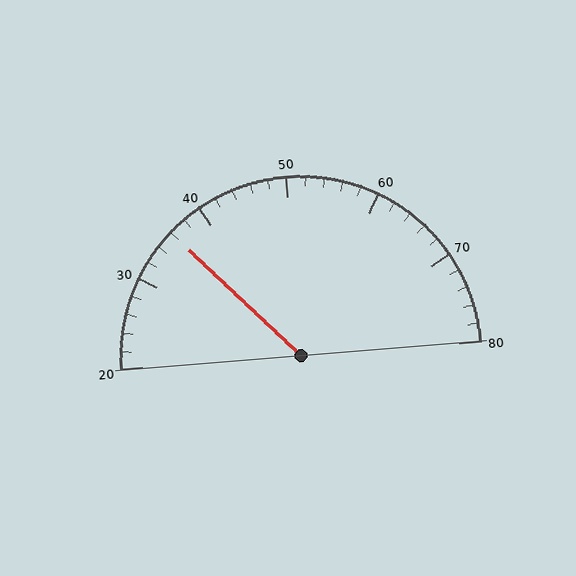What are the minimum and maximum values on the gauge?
The gauge ranges from 20 to 80.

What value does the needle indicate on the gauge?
The needle indicates approximately 36.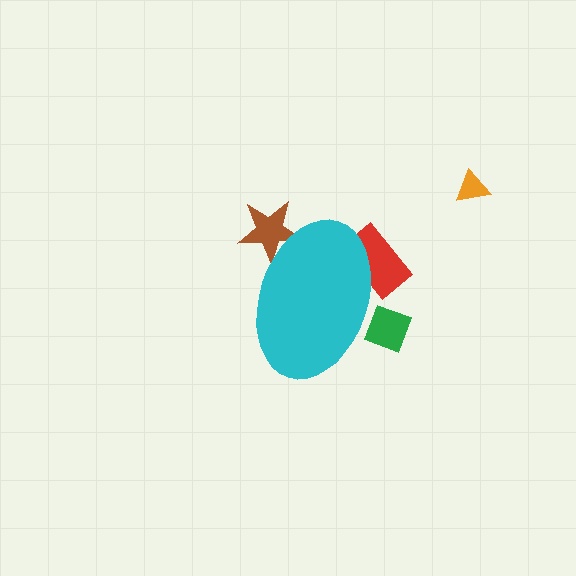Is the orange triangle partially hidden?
No, the orange triangle is fully visible.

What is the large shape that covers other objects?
A cyan ellipse.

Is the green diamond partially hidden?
Yes, the green diamond is partially hidden behind the cyan ellipse.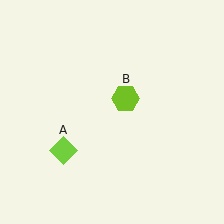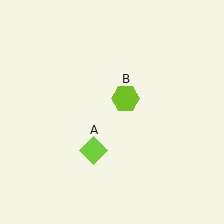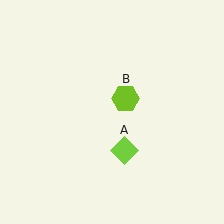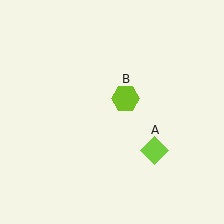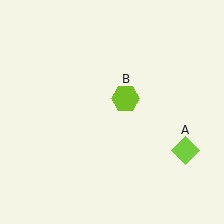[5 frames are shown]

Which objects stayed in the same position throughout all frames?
Lime hexagon (object B) remained stationary.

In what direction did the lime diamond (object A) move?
The lime diamond (object A) moved right.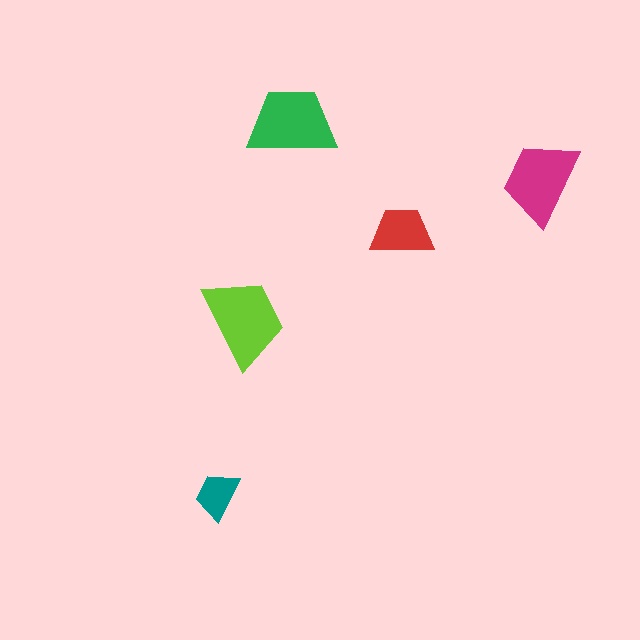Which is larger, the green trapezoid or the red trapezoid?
The green one.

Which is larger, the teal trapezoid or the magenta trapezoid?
The magenta one.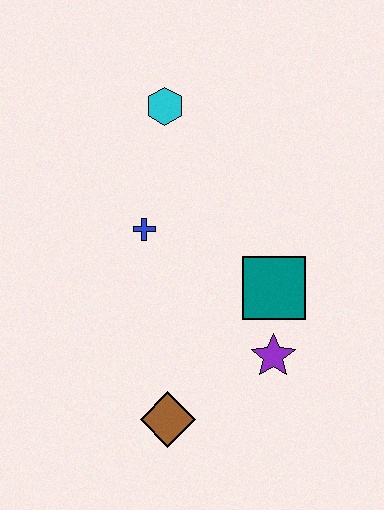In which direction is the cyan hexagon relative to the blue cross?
The cyan hexagon is above the blue cross.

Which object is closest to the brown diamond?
The purple star is closest to the brown diamond.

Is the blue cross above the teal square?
Yes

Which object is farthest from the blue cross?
The brown diamond is farthest from the blue cross.